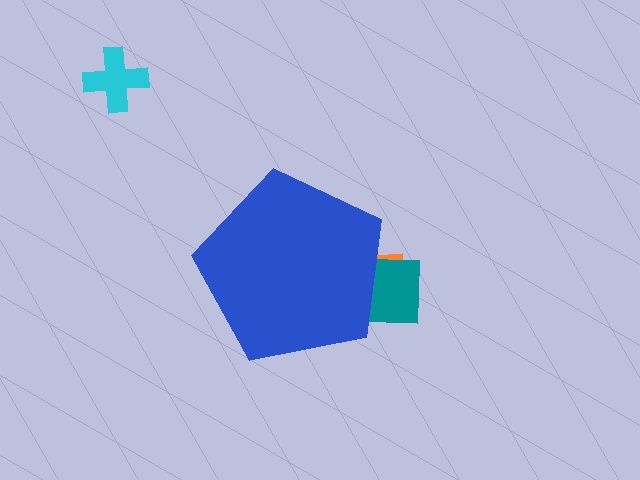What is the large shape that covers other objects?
A blue pentagon.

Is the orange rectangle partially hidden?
Yes, the orange rectangle is partially hidden behind the blue pentagon.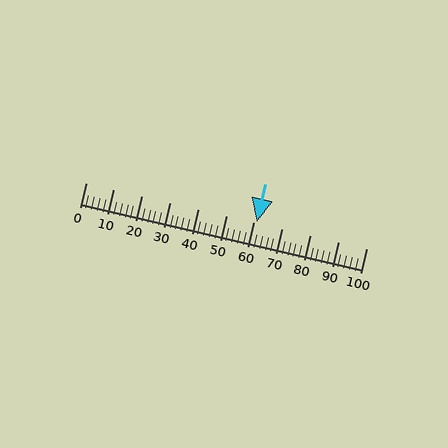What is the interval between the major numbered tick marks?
The major tick marks are spaced 10 units apart.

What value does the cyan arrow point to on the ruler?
The cyan arrow points to approximately 61.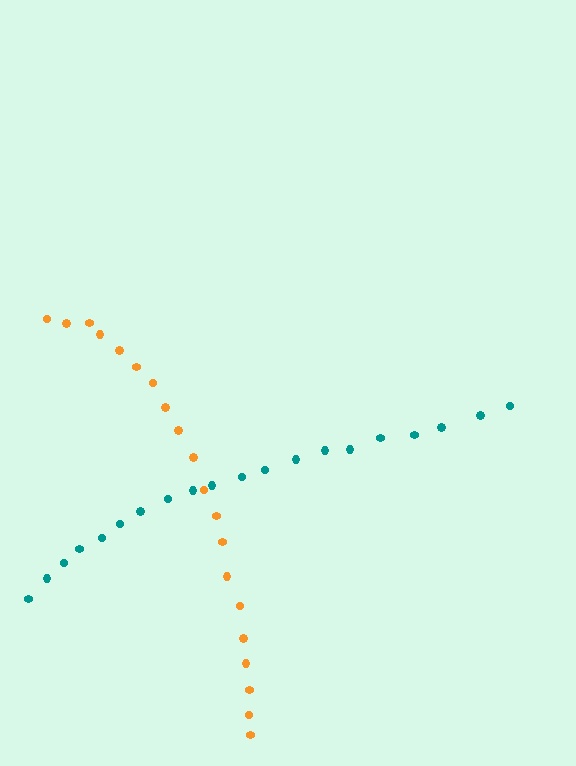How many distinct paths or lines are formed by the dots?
There are 2 distinct paths.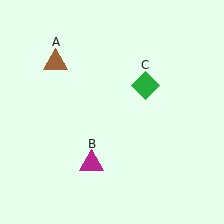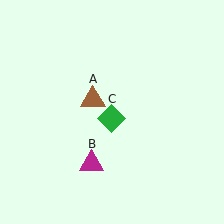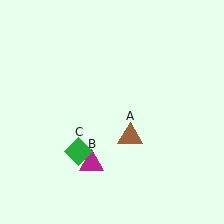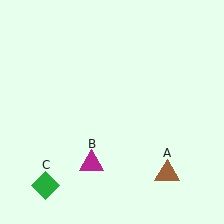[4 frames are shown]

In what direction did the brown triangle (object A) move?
The brown triangle (object A) moved down and to the right.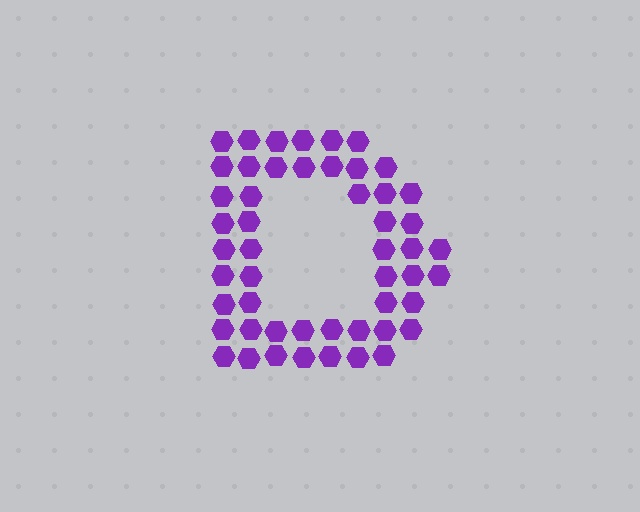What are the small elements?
The small elements are hexagons.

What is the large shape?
The large shape is the letter D.